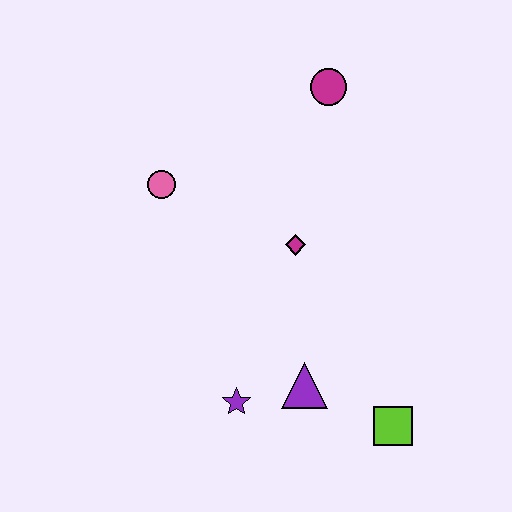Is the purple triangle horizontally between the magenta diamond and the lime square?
Yes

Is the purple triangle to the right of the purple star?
Yes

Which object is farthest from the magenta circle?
The lime square is farthest from the magenta circle.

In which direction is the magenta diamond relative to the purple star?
The magenta diamond is above the purple star.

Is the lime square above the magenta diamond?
No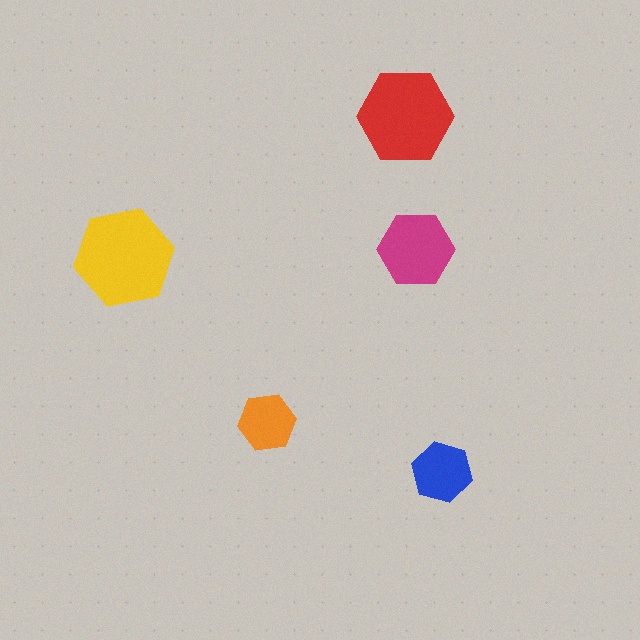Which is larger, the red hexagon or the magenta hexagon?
The red one.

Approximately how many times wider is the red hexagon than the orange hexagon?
About 1.5 times wider.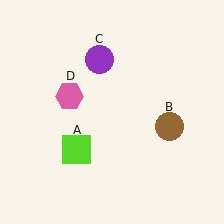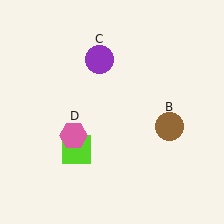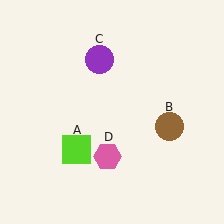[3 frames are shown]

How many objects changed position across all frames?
1 object changed position: pink hexagon (object D).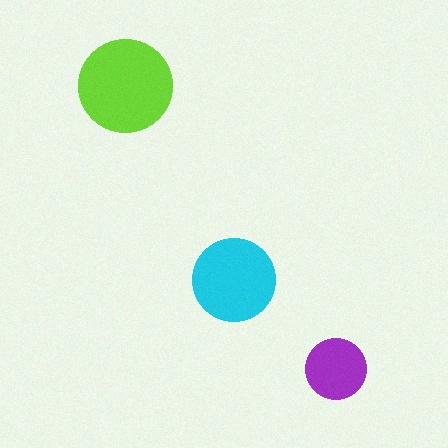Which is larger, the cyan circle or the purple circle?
The cyan one.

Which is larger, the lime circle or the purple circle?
The lime one.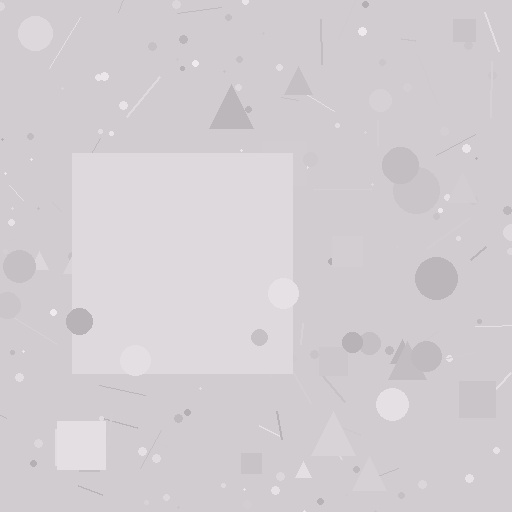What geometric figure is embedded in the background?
A square is embedded in the background.